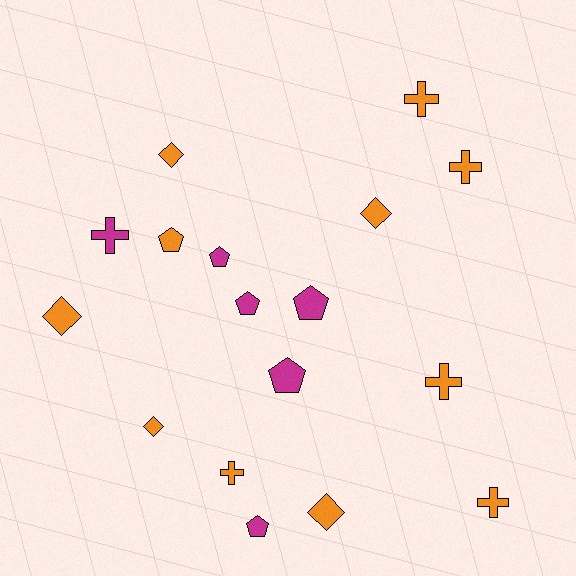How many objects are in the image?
There are 17 objects.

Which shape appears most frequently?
Cross, with 6 objects.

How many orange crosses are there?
There are 5 orange crosses.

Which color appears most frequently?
Orange, with 11 objects.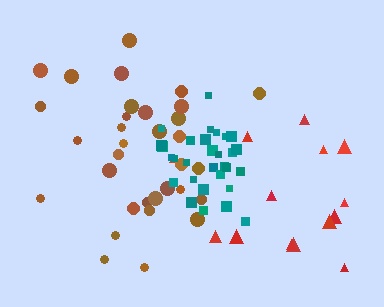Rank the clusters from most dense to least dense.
teal, brown, red.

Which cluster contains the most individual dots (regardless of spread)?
Brown (33).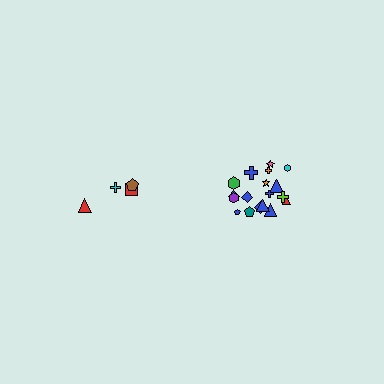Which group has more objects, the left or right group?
The right group.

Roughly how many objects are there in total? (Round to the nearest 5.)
Roughly 20 objects in total.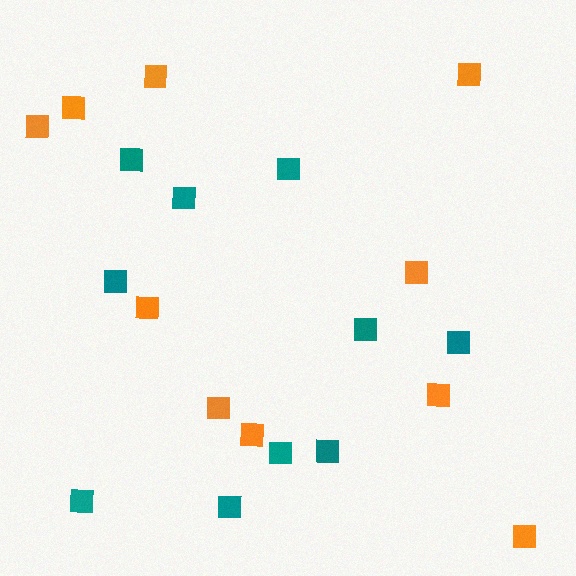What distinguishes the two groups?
There are 2 groups: one group of orange squares (10) and one group of teal squares (10).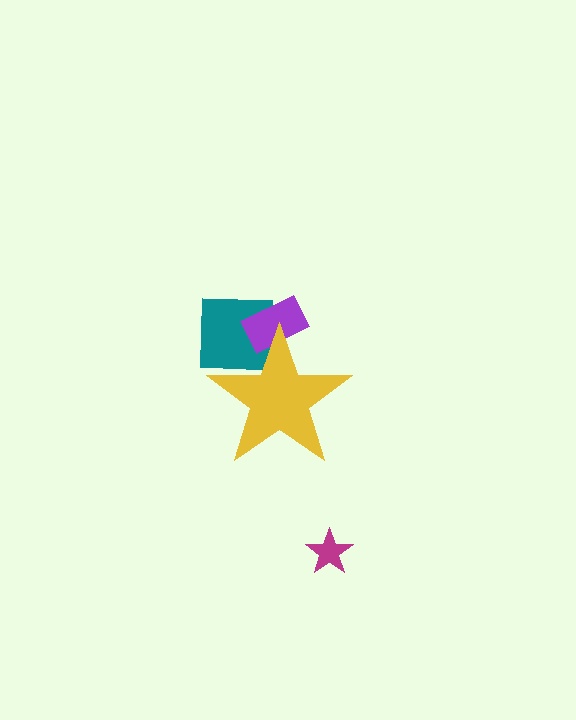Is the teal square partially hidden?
Yes, the teal square is partially hidden behind the yellow star.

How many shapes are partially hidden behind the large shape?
2 shapes are partially hidden.